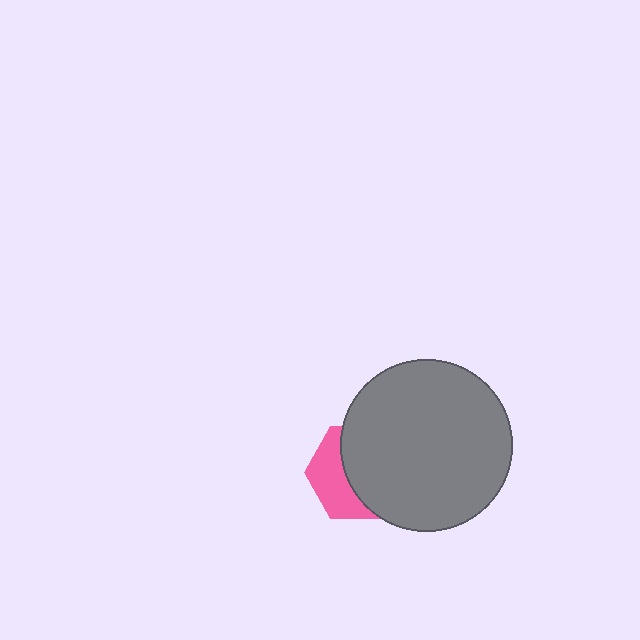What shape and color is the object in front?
The object in front is a gray circle.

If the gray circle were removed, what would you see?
You would see the complete pink hexagon.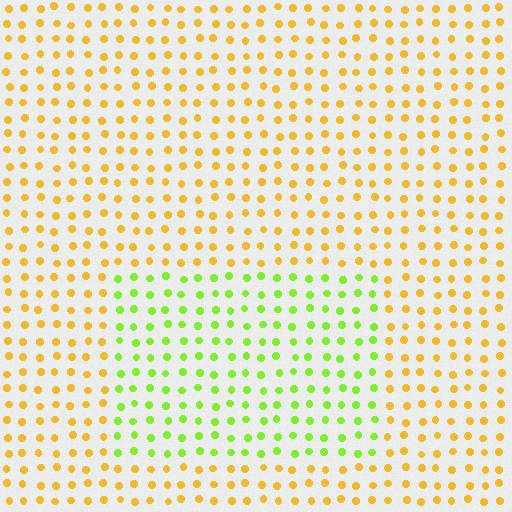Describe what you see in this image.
The image is filled with small yellow elements in a uniform arrangement. A rectangle-shaped region is visible where the elements are tinted to a slightly different hue, forming a subtle color boundary.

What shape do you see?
I see a rectangle.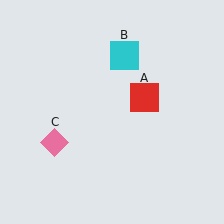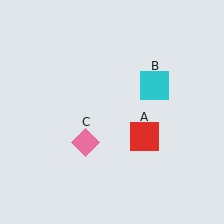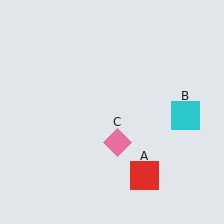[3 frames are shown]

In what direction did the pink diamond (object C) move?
The pink diamond (object C) moved right.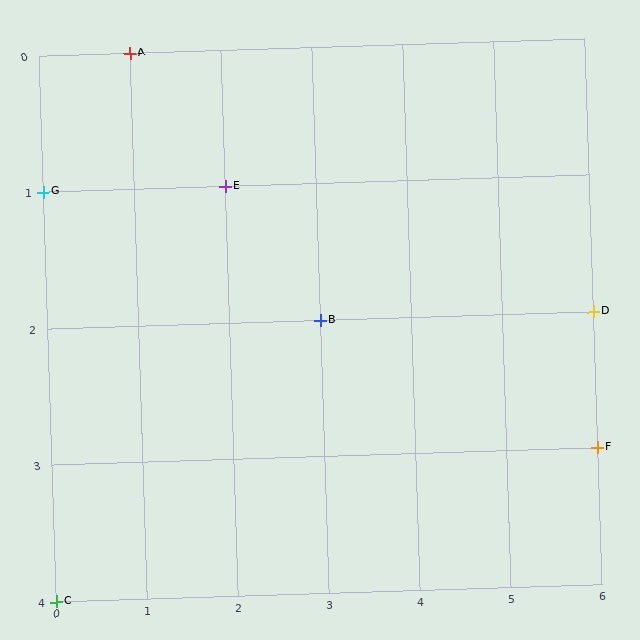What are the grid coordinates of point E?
Point E is at grid coordinates (2, 1).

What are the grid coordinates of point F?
Point F is at grid coordinates (6, 3).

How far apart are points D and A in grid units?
Points D and A are 5 columns and 2 rows apart (about 5.4 grid units diagonally).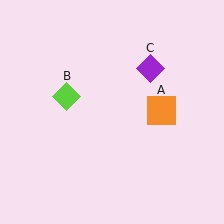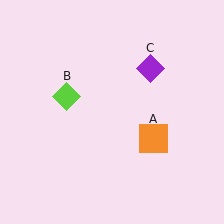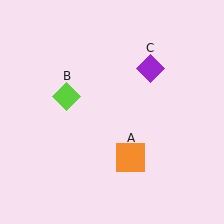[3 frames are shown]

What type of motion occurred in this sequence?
The orange square (object A) rotated clockwise around the center of the scene.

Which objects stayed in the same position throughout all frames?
Lime diamond (object B) and purple diamond (object C) remained stationary.